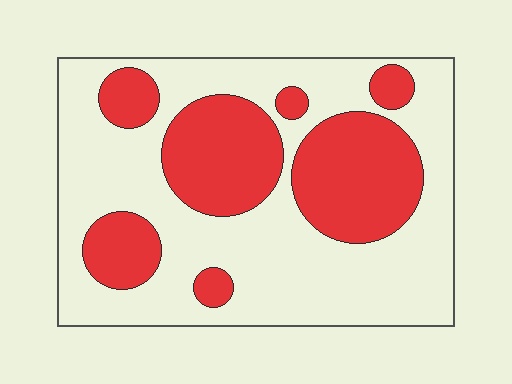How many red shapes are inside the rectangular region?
7.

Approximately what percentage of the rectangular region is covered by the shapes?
Approximately 35%.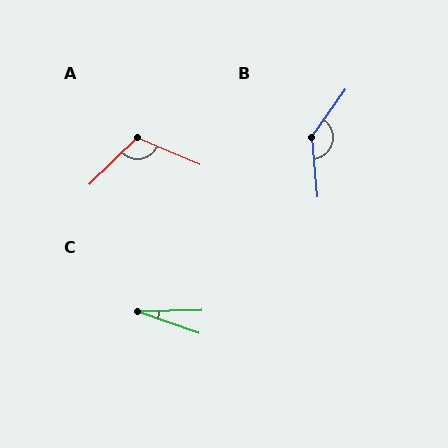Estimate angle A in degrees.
Approximately 112 degrees.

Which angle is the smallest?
C, at approximately 20 degrees.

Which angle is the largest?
B, at approximately 139 degrees.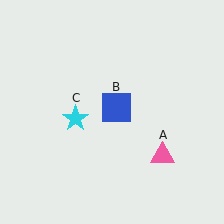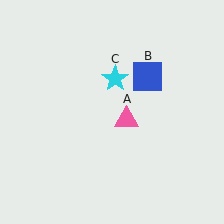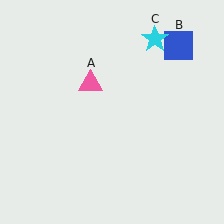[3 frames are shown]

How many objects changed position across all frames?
3 objects changed position: pink triangle (object A), blue square (object B), cyan star (object C).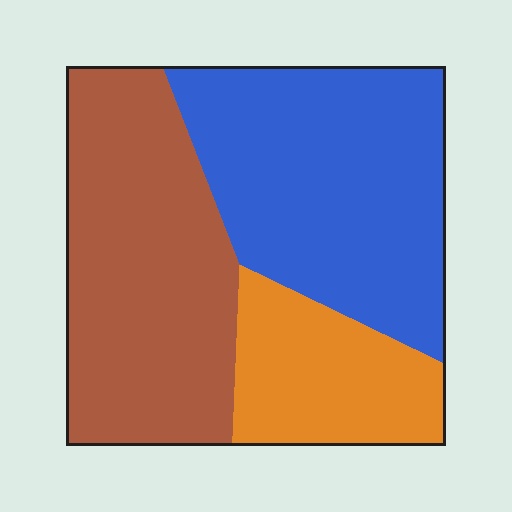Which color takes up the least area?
Orange, at roughly 20%.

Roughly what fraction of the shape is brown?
Brown covers around 40% of the shape.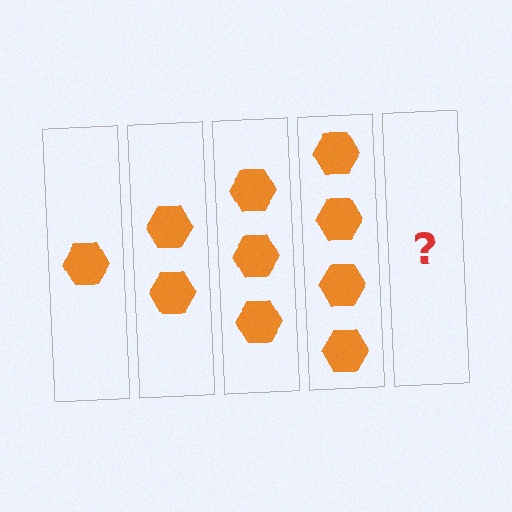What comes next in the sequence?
The next element should be 5 hexagons.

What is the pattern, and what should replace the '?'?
The pattern is that each step adds one more hexagon. The '?' should be 5 hexagons.